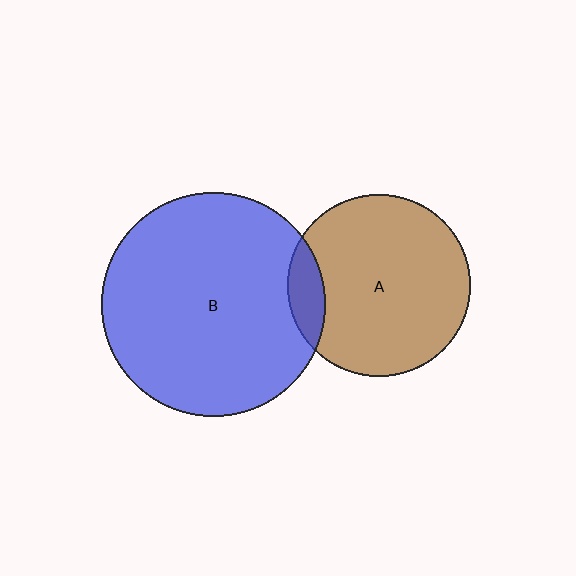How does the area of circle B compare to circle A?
Approximately 1.5 times.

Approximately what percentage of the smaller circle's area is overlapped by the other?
Approximately 10%.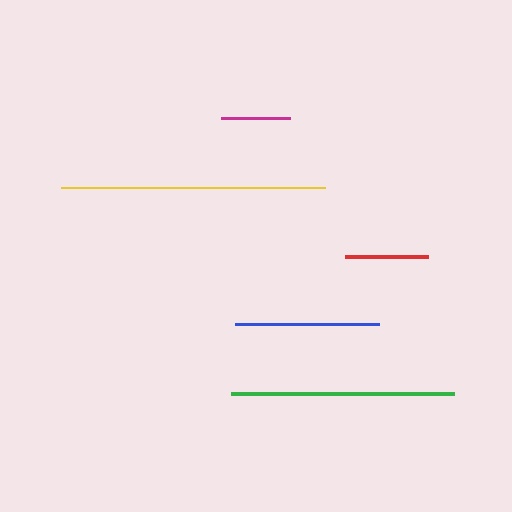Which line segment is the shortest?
The magenta line is the shortest at approximately 69 pixels.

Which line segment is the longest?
The yellow line is the longest at approximately 264 pixels.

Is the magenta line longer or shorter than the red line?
The red line is longer than the magenta line.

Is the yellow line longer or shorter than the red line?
The yellow line is longer than the red line.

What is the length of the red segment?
The red segment is approximately 83 pixels long.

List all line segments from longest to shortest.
From longest to shortest: yellow, green, blue, red, magenta.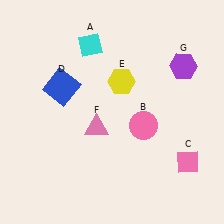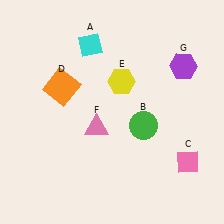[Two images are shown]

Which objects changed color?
B changed from pink to green. D changed from blue to orange.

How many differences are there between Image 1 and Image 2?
There are 2 differences between the two images.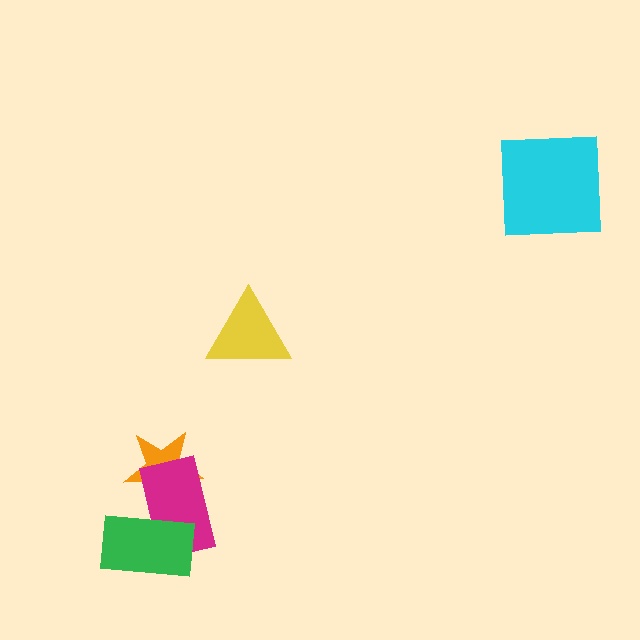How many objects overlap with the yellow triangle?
0 objects overlap with the yellow triangle.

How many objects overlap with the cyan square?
0 objects overlap with the cyan square.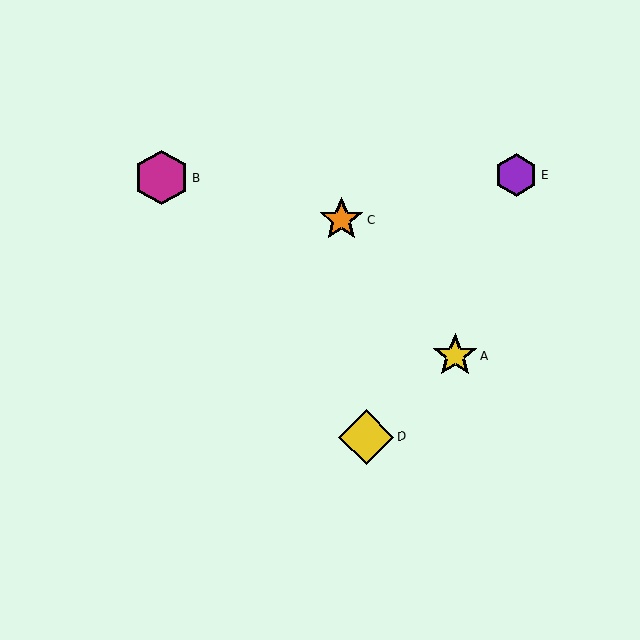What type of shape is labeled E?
Shape E is a purple hexagon.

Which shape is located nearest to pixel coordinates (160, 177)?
The magenta hexagon (labeled B) at (162, 178) is nearest to that location.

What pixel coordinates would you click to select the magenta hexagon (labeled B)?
Click at (162, 178) to select the magenta hexagon B.